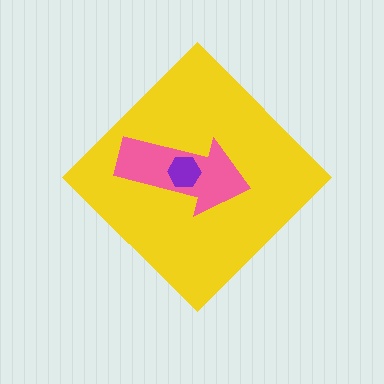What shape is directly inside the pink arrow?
The purple hexagon.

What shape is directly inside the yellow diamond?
The pink arrow.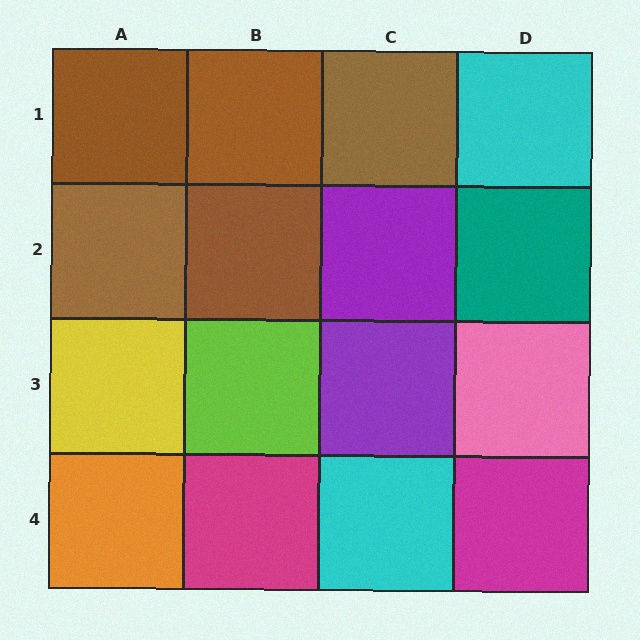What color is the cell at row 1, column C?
Brown.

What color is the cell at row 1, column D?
Cyan.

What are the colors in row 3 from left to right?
Yellow, lime, purple, pink.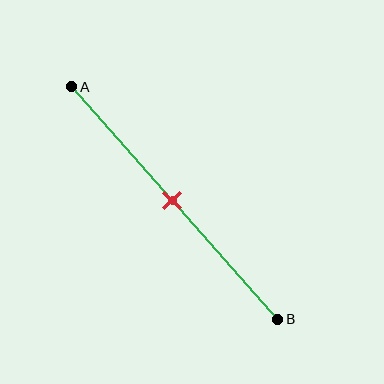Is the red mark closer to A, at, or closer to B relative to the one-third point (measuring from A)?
The red mark is closer to point B than the one-third point of segment AB.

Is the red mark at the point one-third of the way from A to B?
No, the mark is at about 50% from A, not at the 33% one-third point.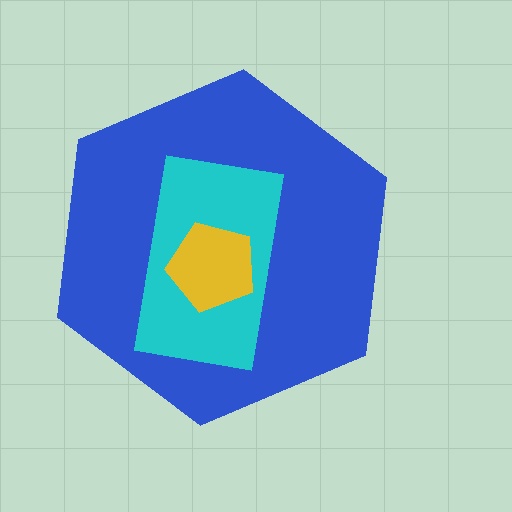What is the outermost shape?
The blue hexagon.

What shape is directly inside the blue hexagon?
The cyan rectangle.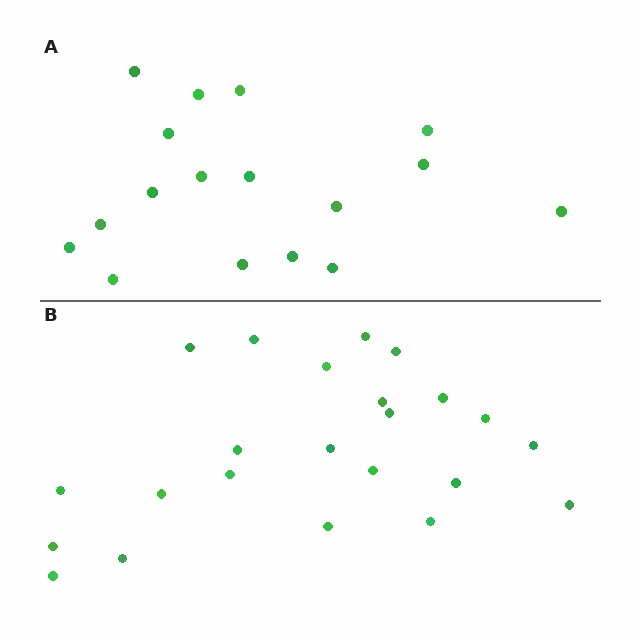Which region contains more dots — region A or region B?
Region B (the bottom region) has more dots.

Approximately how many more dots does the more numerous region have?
Region B has about 6 more dots than region A.